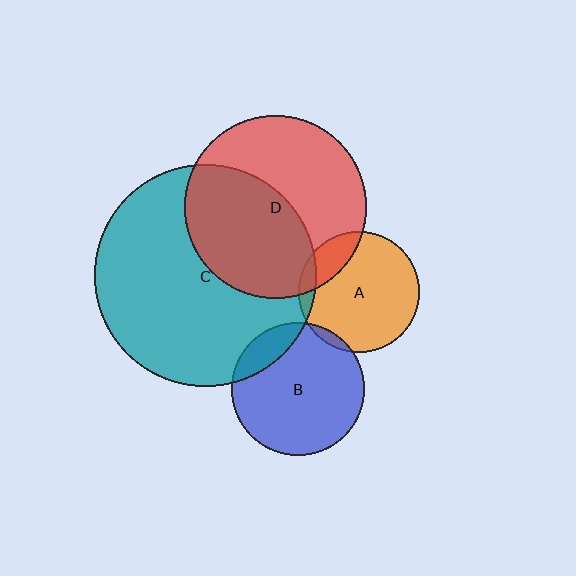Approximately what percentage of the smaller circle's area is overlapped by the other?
Approximately 5%.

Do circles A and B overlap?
Yes.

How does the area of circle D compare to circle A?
Approximately 2.2 times.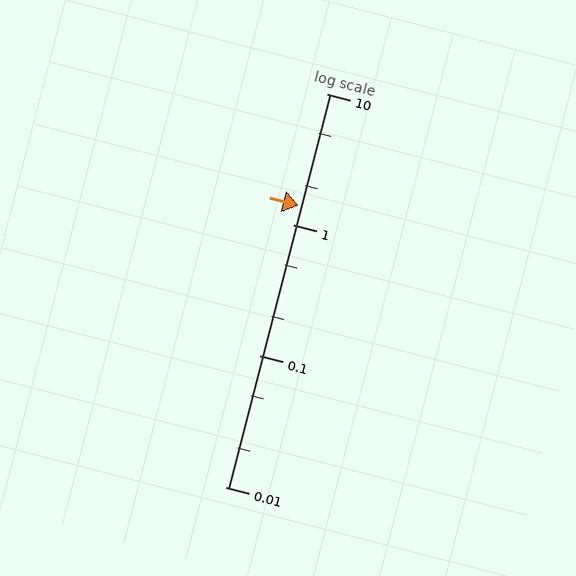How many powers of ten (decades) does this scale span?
The scale spans 3 decades, from 0.01 to 10.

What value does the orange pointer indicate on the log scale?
The pointer indicates approximately 1.4.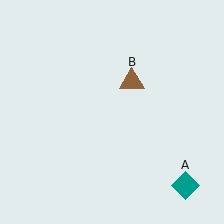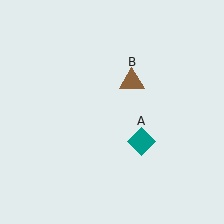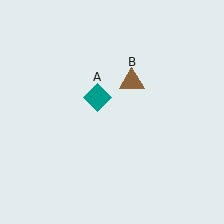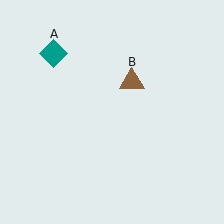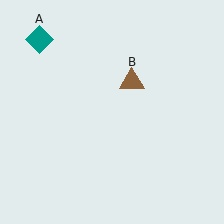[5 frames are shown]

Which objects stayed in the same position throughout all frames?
Brown triangle (object B) remained stationary.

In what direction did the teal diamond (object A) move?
The teal diamond (object A) moved up and to the left.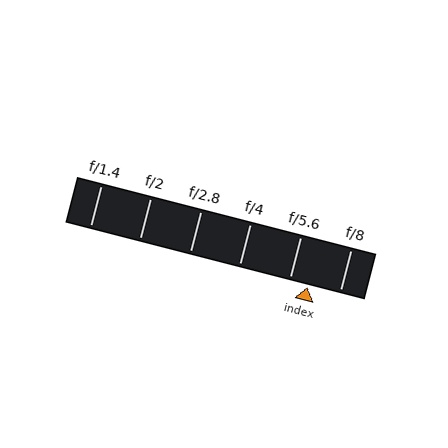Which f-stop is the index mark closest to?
The index mark is closest to f/5.6.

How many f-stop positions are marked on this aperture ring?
There are 6 f-stop positions marked.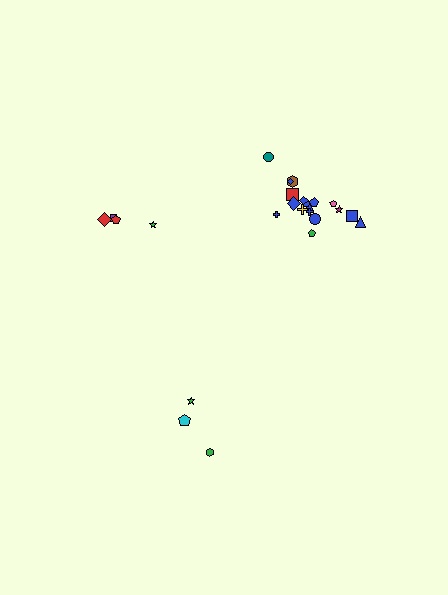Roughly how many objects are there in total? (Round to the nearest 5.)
Roughly 25 objects in total.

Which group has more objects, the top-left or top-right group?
The top-right group.